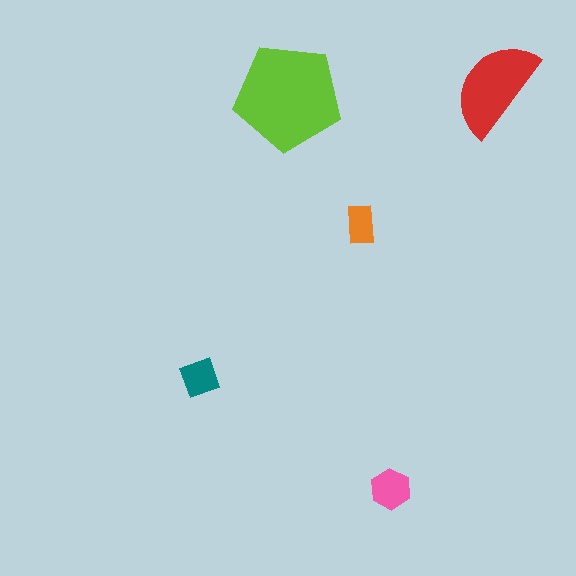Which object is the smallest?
The orange rectangle.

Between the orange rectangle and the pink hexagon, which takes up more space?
The pink hexagon.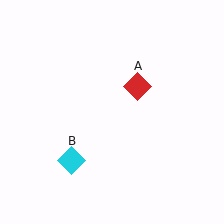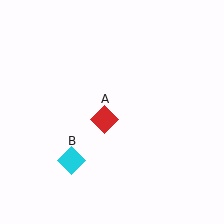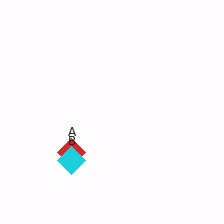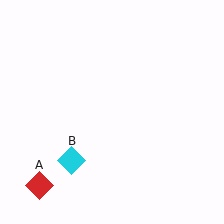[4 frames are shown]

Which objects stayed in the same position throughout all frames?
Cyan diamond (object B) remained stationary.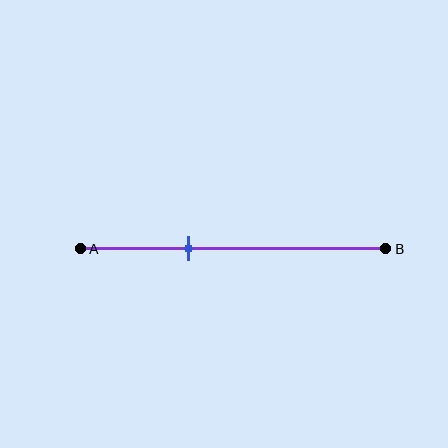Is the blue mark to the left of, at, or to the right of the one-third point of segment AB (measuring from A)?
The blue mark is approximately at the one-third point of segment AB.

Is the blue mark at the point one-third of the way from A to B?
Yes, the mark is approximately at the one-third point.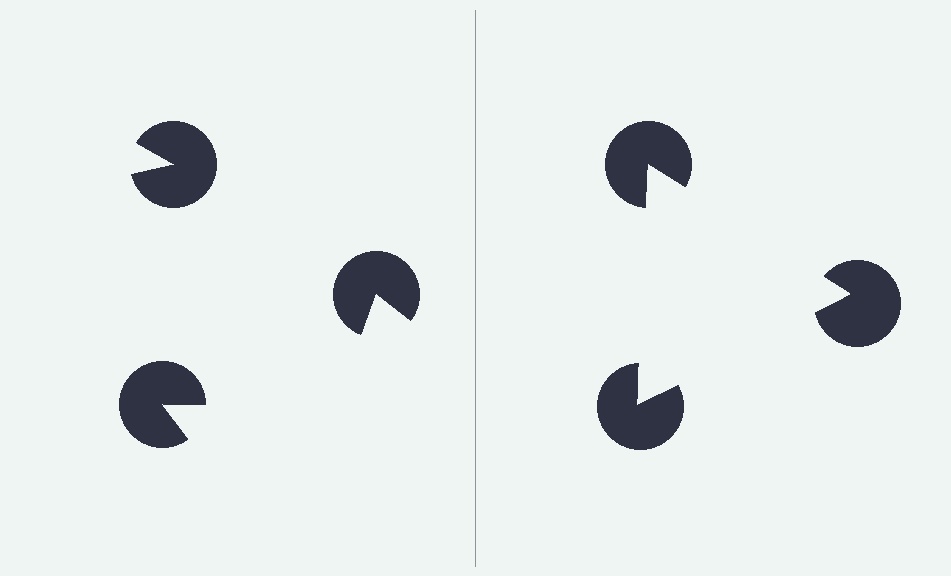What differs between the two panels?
The pac-man discs are positioned identically on both sides; only the wedge orientations differ. On the right they align to a triangle; on the left they are misaligned.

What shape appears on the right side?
An illusory triangle.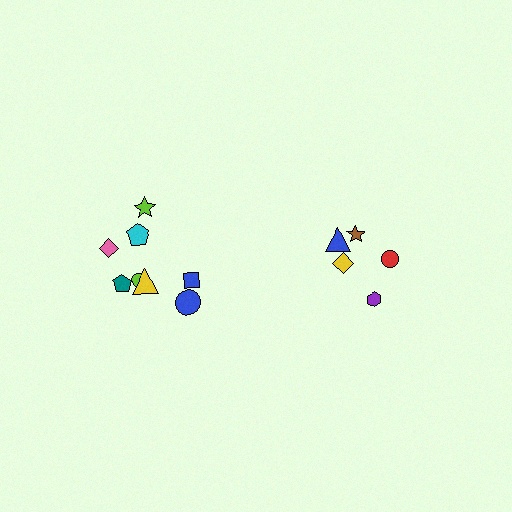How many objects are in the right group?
There are 5 objects.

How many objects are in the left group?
There are 8 objects.